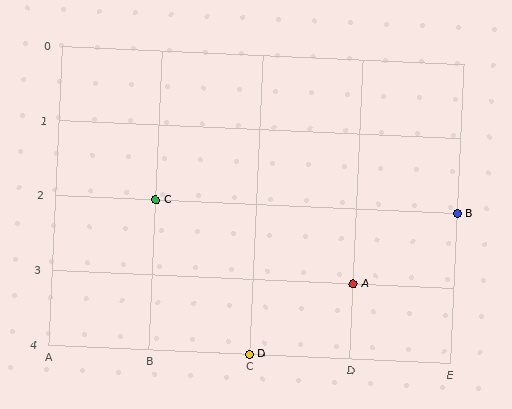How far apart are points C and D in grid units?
Points C and D are 1 column and 2 rows apart (about 2.2 grid units diagonally).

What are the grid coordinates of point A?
Point A is at grid coordinates (D, 3).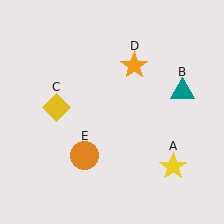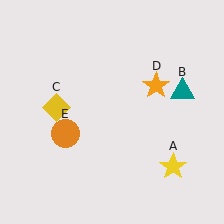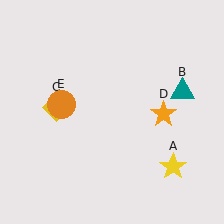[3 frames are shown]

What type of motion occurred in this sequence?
The orange star (object D), orange circle (object E) rotated clockwise around the center of the scene.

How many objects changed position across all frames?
2 objects changed position: orange star (object D), orange circle (object E).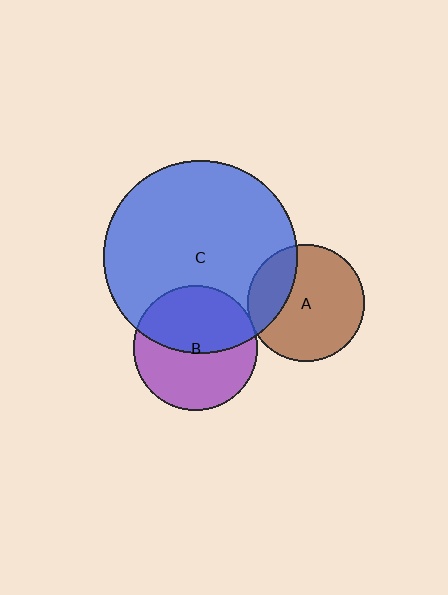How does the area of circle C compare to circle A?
Approximately 2.7 times.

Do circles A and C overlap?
Yes.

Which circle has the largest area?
Circle C (blue).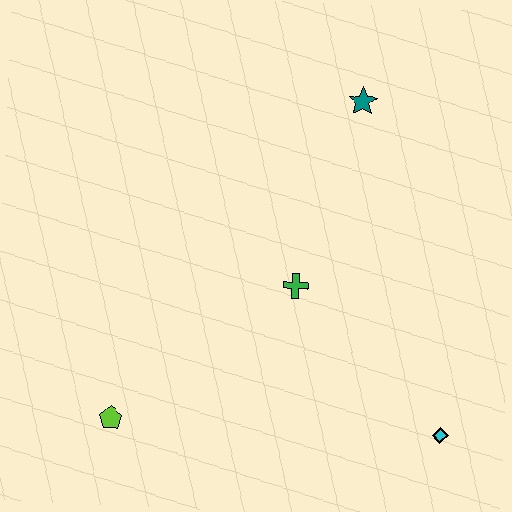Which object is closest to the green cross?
The teal star is closest to the green cross.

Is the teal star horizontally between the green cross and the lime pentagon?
No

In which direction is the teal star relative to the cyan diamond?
The teal star is above the cyan diamond.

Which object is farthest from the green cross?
The lime pentagon is farthest from the green cross.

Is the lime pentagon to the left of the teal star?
Yes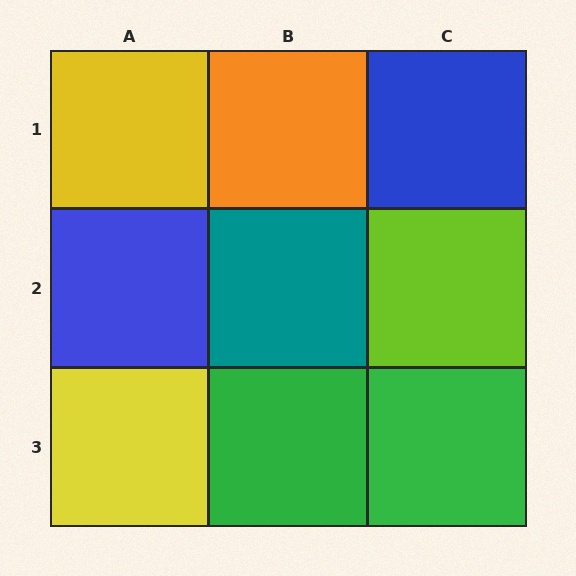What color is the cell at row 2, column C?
Lime.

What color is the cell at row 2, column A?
Blue.